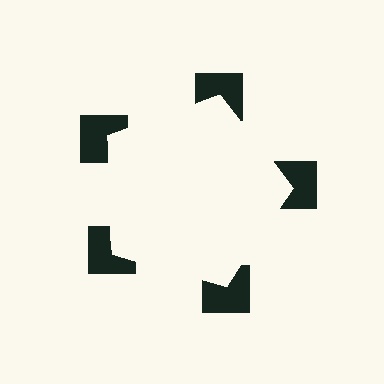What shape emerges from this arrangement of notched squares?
An illusory pentagon — its edges are inferred from the aligned wedge cuts in the notched squares, not physically drawn.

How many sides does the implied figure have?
5 sides.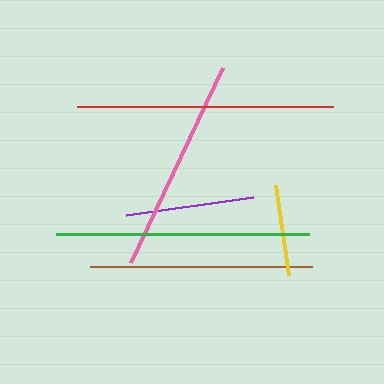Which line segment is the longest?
The red line is the longest at approximately 255 pixels.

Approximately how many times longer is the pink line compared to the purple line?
The pink line is approximately 1.7 times the length of the purple line.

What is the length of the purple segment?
The purple segment is approximately 128 pixels long.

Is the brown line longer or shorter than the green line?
The green line is longer than the brown line.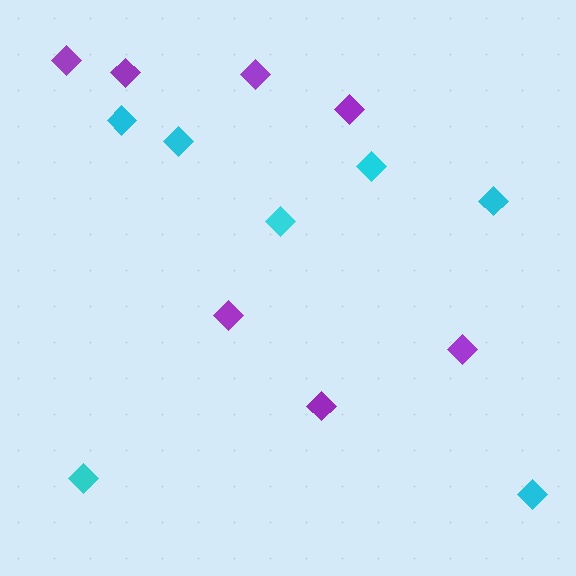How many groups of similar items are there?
There are 2 groups: one group of purple diamonds (7) and one group of cyan diamonds (7).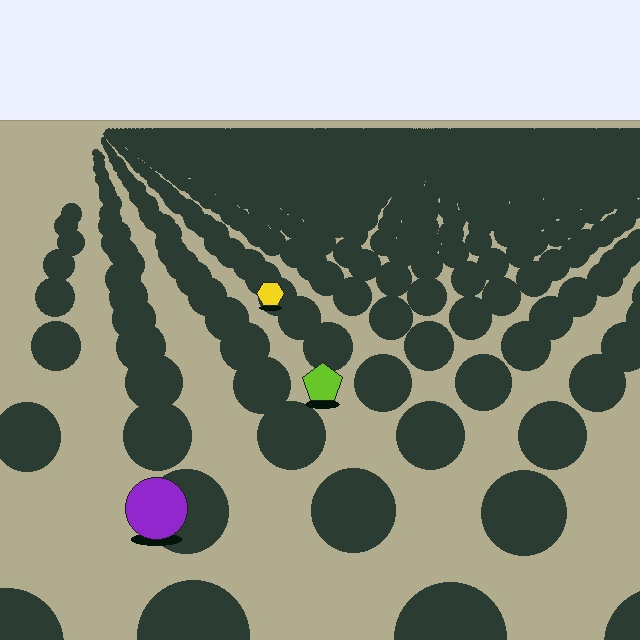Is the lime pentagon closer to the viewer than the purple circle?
No. The purple circle is closer — you can tell from the texture gradient: the ground texture is coarser near it.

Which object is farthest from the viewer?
The yellow hexagon is farthest from the viewer. It appears smaller and the ground texture around it is denser.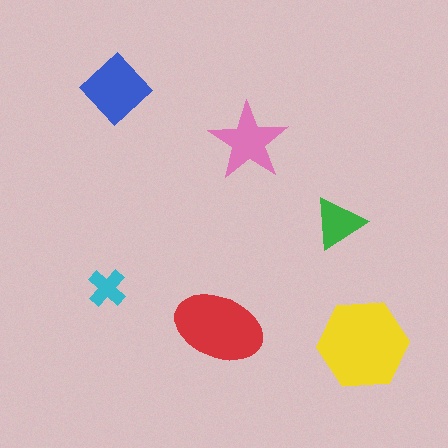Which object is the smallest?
The cyan cross.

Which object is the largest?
The yellow hexagon.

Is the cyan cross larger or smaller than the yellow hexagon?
Smaller.